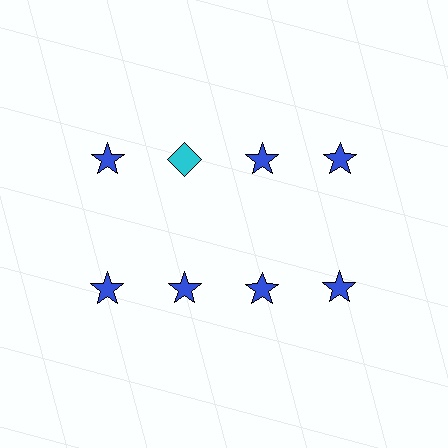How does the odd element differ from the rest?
It differs in both color (cyan instead of blue) and shape (diamond instead of star).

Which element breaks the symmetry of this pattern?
The cyan diamond in the top row, second from left column breaks the symmetry. All other shapes are blue stars.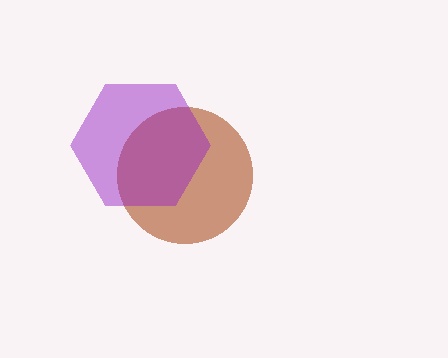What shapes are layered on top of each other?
The layered shapes are: a brown circle, a purple hexagon.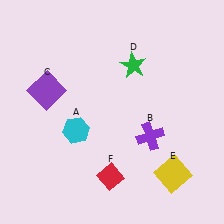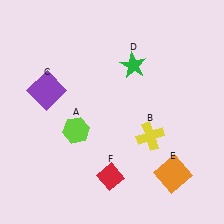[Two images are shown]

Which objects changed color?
A changed from cyan to lime. B changed from purple to yellow. E changed from yellow to orange.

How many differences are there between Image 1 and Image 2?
There are 3 differences between the two images.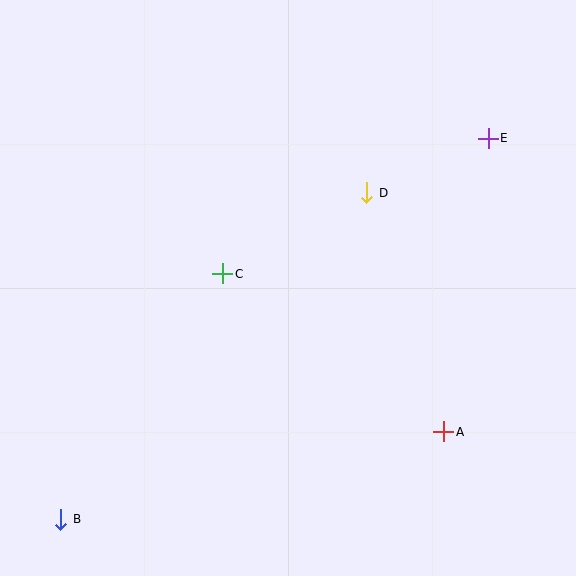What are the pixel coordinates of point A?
Point A is at (444, 432).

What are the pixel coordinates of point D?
Point D is at (367, 193).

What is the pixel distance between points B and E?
The distance between B and E is 572 pixels.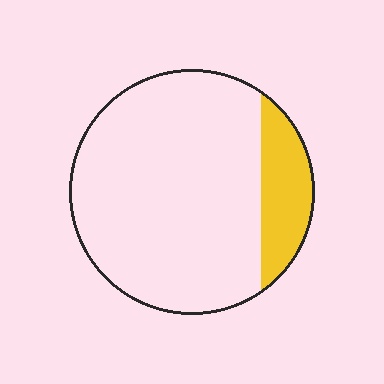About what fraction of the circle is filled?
About one sixth (1/6).